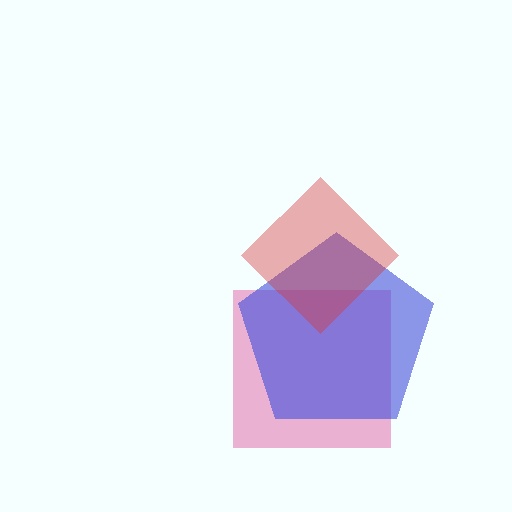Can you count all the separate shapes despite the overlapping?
Yes, there are 3 separate shapes.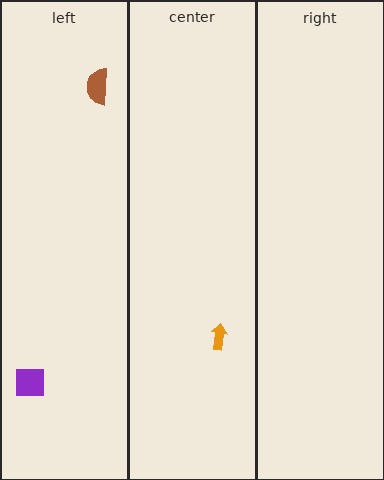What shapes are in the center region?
The orange arrow.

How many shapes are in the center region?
1.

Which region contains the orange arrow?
The center region.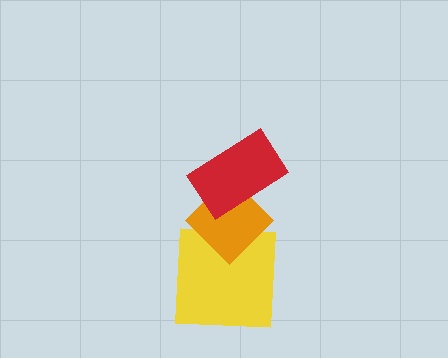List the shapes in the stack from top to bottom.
From top to bottom: the red rectangle, the orange diamond, the yellow square.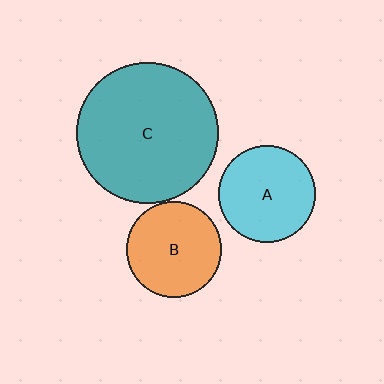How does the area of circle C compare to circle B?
Approximately 2.2 times.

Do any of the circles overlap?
No, none of the circles overlap.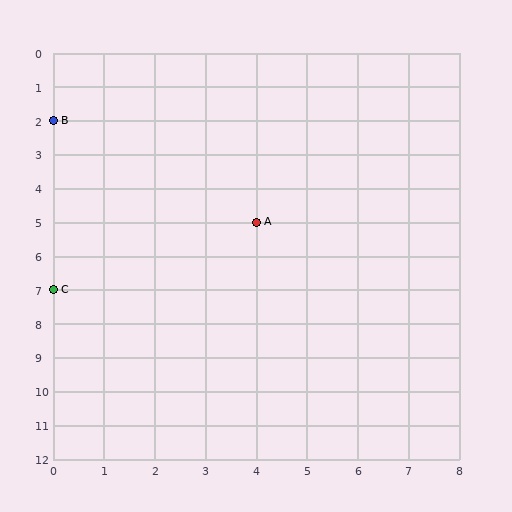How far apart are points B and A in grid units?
Points B and A are 4 columns and 3 rows apart (about 5.0 grid units diagonally).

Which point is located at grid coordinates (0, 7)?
Point C is at (0, 7).